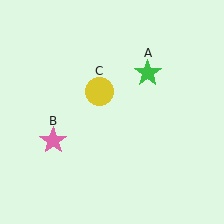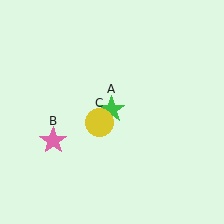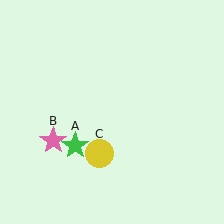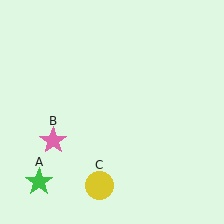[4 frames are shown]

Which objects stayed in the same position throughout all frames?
Pink star (object B) remained stationary.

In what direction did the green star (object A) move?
The green star (object A) moved down and to the left.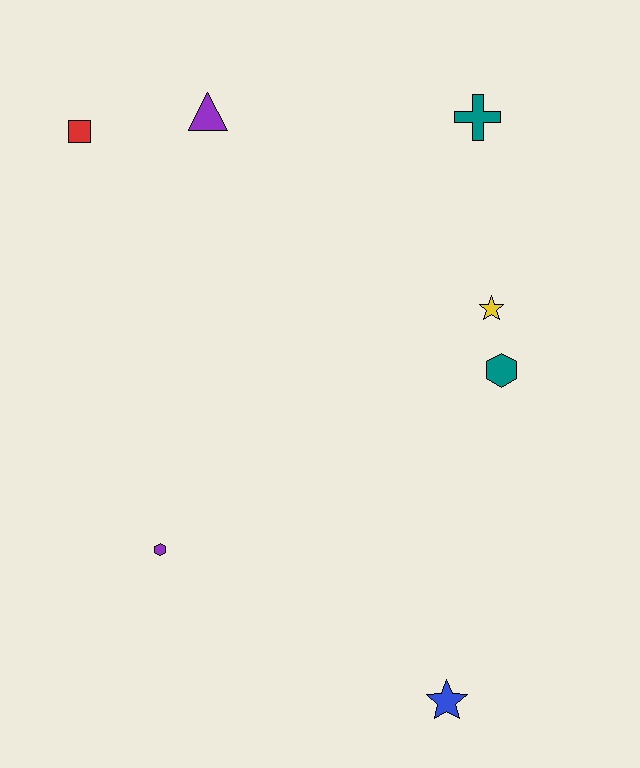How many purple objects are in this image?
There are 2 purple objects.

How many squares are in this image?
There is 1 square.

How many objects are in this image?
There are 7 objects.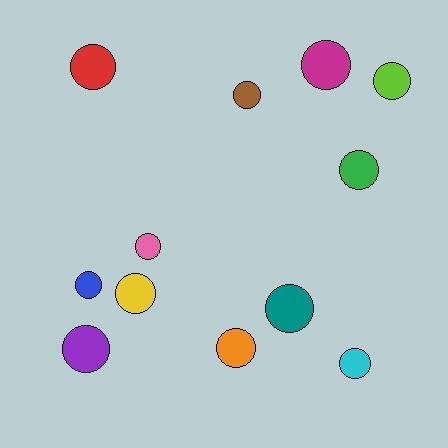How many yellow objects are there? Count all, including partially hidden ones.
There is 1 yellow object.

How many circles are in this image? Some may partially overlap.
There are 12 circles.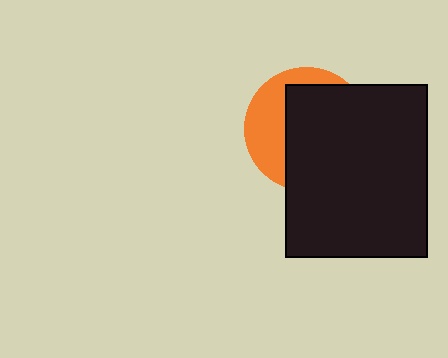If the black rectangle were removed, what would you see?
You would see the complete orange circle.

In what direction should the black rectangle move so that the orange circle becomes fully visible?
The black rectangle should move right. That is the shortest direction to clear the overlap and leave the orange circle fully visible.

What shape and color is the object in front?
The object in front is a black rectangle.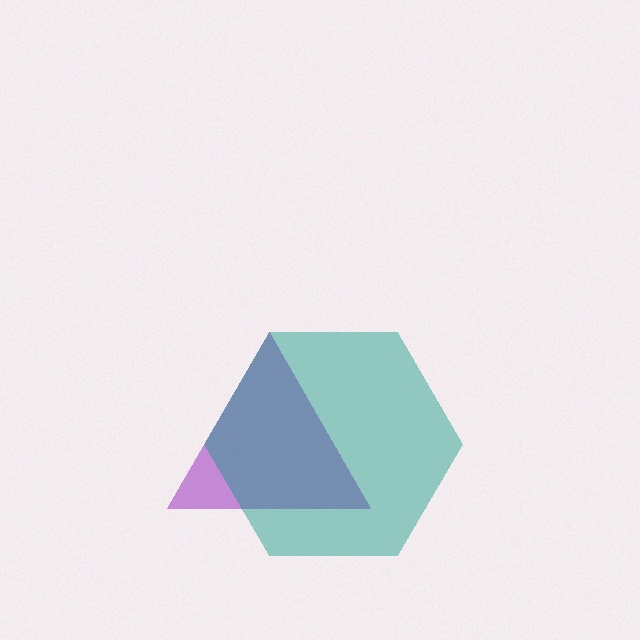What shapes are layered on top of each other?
The layered shapes are: a purple triangle, a teal hexagon.